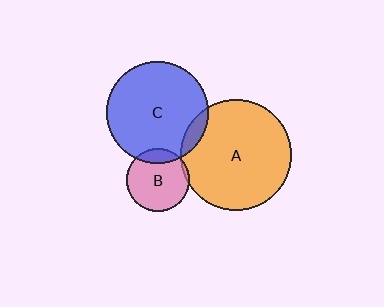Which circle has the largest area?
Circle A (orange).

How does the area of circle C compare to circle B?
Approximately 2.6 times.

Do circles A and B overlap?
Yes.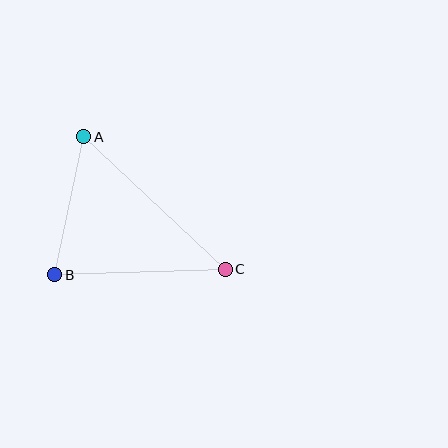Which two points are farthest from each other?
Points A and C are farthest from each other.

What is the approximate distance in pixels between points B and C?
The distance between B and C is approximately 170 pixels.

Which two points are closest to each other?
Points A and B are closest to each other.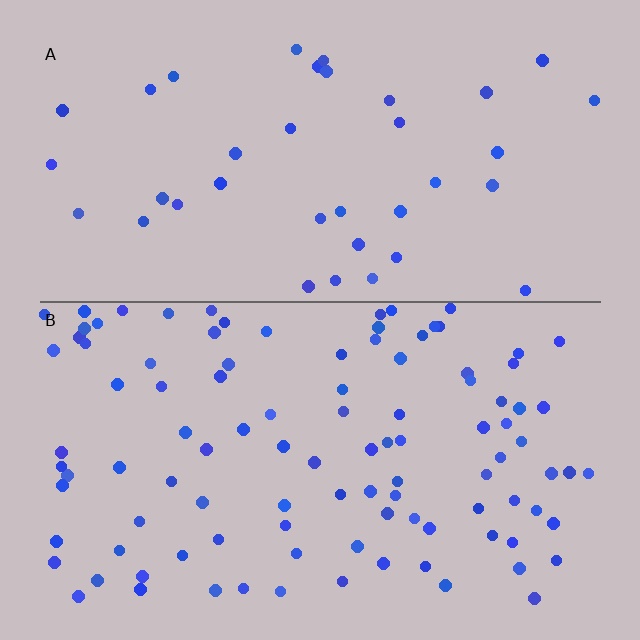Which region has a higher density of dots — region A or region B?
B (the bottom).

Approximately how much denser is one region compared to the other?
Approximately 2.7× — region B over region A.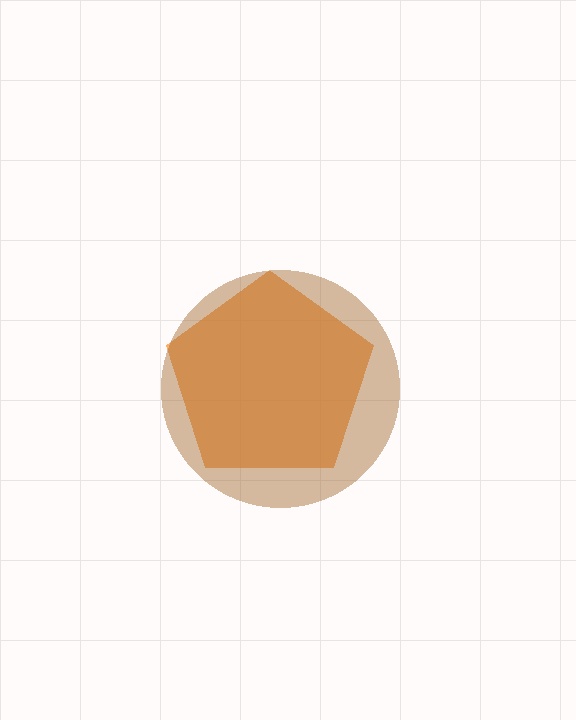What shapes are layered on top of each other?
The layered shapes are: an orange pentagon, a brown circle.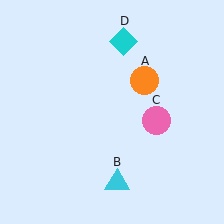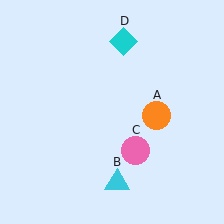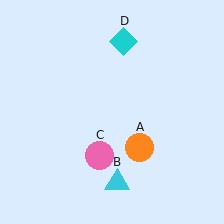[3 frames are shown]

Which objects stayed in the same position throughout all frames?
Cyan triangle (object B) and cyan diamond (object D) remained stationary.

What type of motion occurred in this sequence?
The orange circle (object A), pink circle (object C) rotated clockwise around the center of the scene.